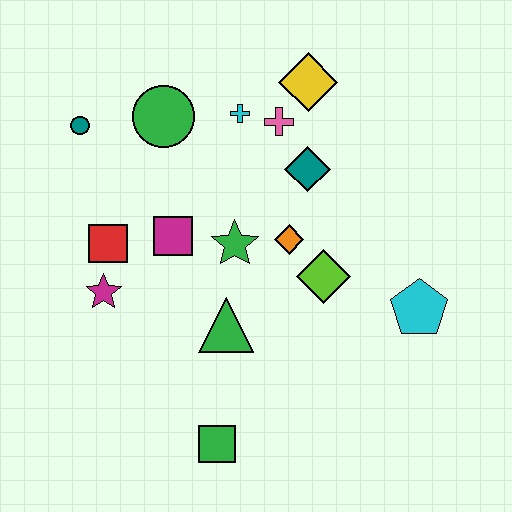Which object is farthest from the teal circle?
The cyan pentagon is farthest from the teal circle.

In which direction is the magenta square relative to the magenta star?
The magenta square is to the right of the magenta star.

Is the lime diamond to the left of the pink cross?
No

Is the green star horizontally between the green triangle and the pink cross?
Yes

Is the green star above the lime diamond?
Yes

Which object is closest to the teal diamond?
The pink cross is closest to the teal diamond.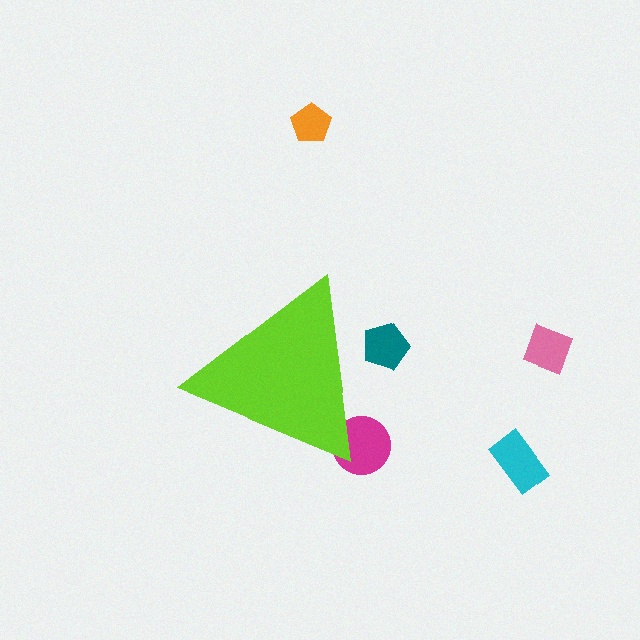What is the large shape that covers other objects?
A lime triangle.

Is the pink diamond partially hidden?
No, the pink diamond is fully visible.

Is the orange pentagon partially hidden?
No, the orange pentagon is fully visible.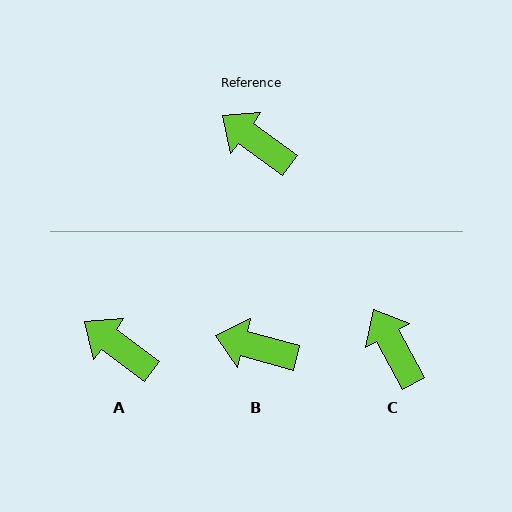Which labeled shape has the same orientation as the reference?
A.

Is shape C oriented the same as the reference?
No, it is off by about 25 degrees.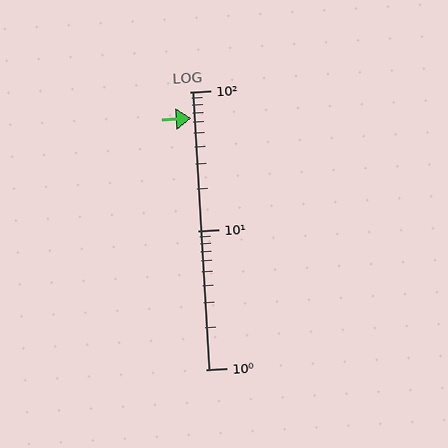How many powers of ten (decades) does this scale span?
The scale spans 2 decades, from 1 to 100.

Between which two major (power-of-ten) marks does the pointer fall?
The pointer is between 10 and 100.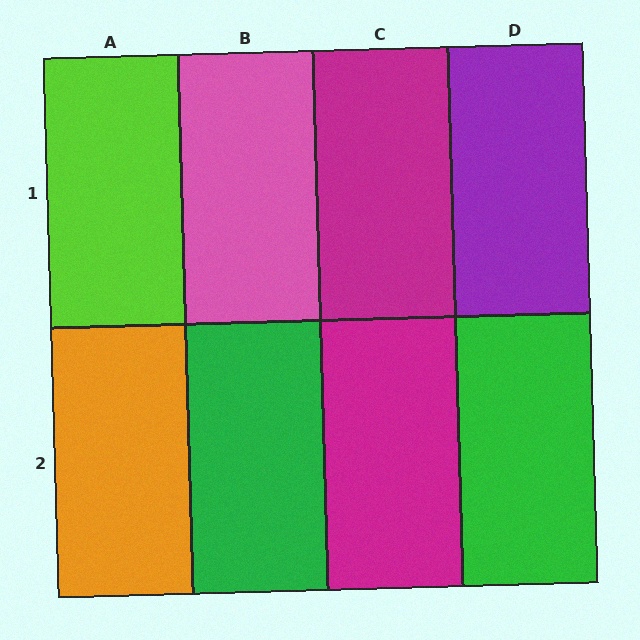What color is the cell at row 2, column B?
Green.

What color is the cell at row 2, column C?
Magenta.